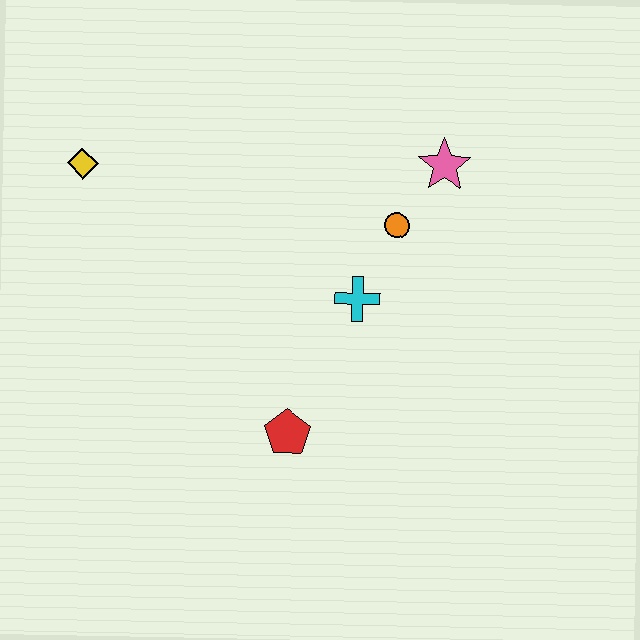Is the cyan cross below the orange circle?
Yes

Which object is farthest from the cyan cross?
The yellow diamond is farthest from the cyan cross.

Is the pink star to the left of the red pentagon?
No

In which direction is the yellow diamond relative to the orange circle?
The yellow diamond is to the left of the orange circle.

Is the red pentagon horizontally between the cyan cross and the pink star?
No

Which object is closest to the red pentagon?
The cyan cross is closest to the red pentagon.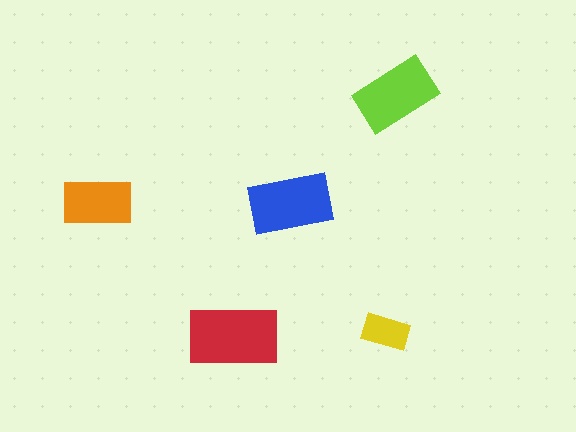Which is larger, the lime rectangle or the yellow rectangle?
The lime one.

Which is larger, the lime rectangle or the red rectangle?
The red one.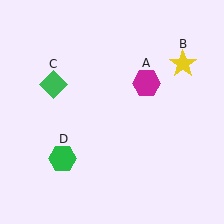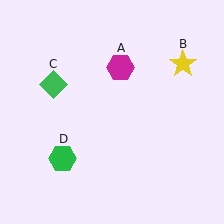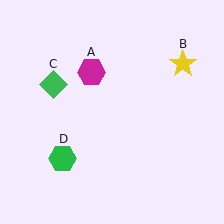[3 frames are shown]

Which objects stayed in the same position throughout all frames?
Yellow star (object B) and green diamond (object C) and green hexagon (object D) remained stationary.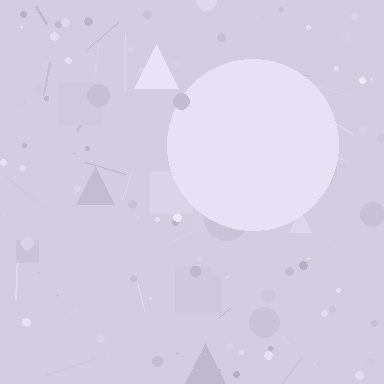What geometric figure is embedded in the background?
A circle is embedded in the background.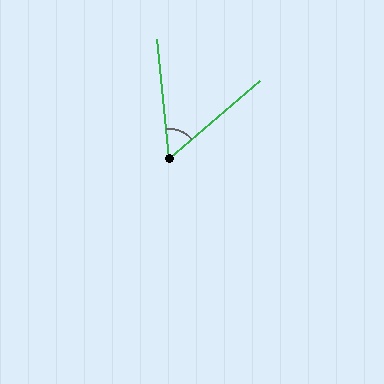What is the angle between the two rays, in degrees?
Approximately 55 degrees.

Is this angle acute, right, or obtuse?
It is acute.